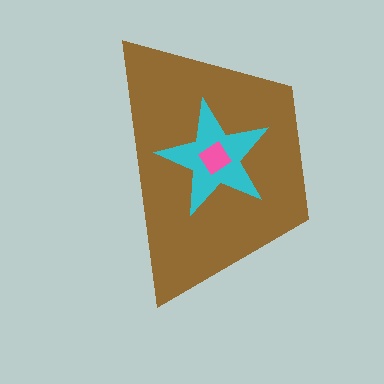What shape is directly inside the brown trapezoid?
The cyan star.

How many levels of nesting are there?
3.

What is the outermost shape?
The brown trapezoid.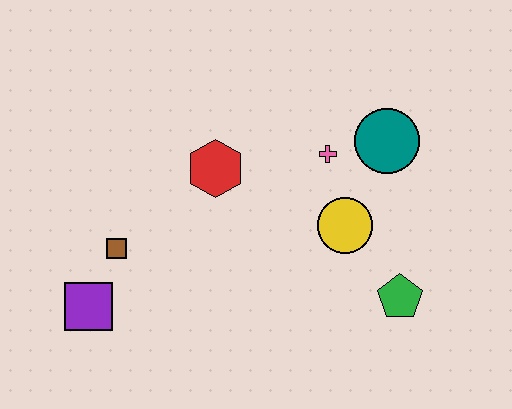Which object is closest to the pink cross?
The teal circle is closest to the pink cross.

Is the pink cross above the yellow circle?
Yes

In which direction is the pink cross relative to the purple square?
The pink cross is to the right of the purple square.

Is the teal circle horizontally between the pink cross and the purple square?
No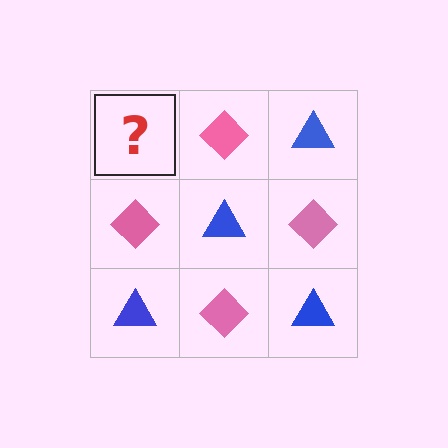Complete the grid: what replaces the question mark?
The question mark should be replaced with a blue triangle.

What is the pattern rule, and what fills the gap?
The rule is that it alternates blue triangle and pink diamond in a checkerboard pattern. The gap should be filled with a blue triangle.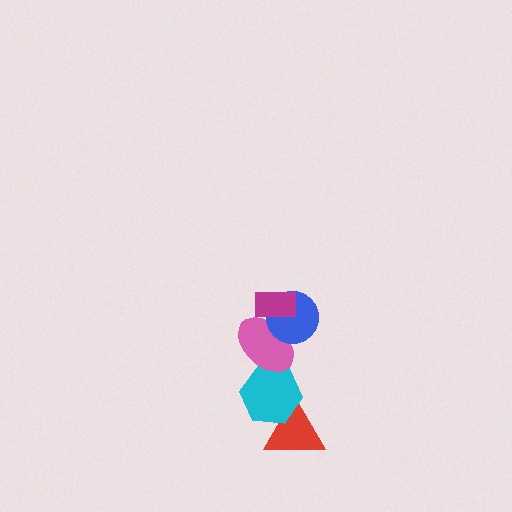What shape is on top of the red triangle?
The cyan hexagon is on top of the red triangle.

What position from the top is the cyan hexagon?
The cyan hexagon is 4th from the top.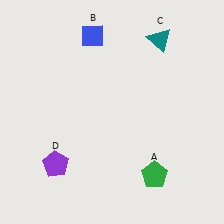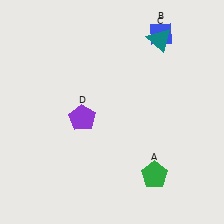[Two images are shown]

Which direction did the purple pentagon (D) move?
The purple pentagon (D) moved up.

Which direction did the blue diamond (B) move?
The blue diamond (B) moved right.